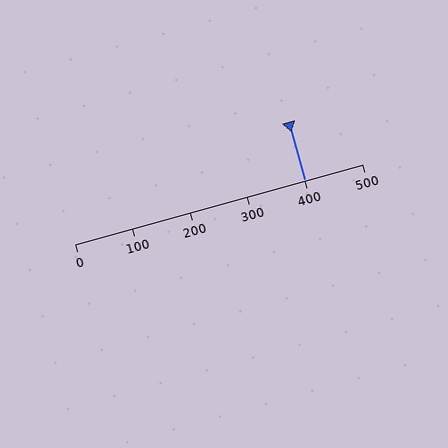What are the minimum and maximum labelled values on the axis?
The axis runs from 0 to 500.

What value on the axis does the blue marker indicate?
The marker indicates approximately 400.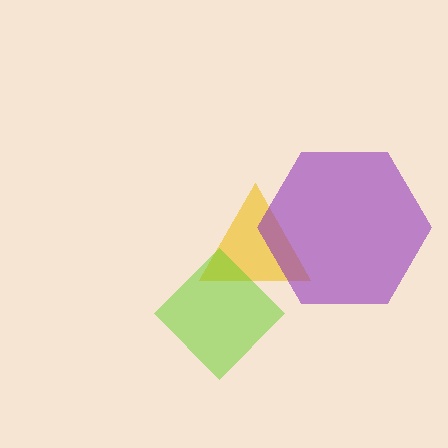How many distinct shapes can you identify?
There are 3 distinct shapes: a yellow triangle, a purple hexagon, a lime diamond.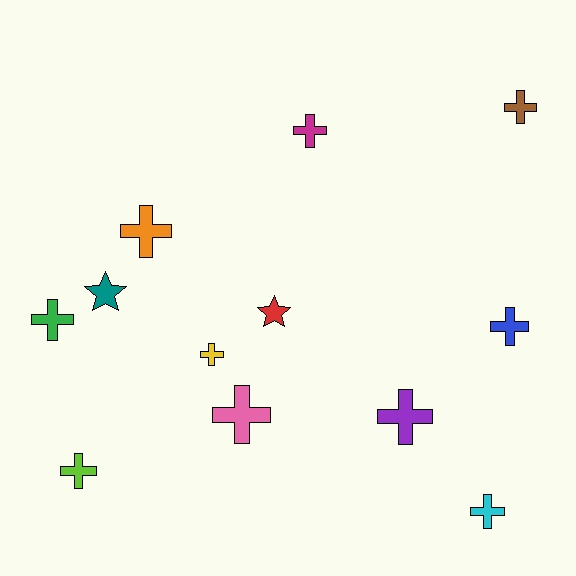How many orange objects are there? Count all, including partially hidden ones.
There is 1 orange object.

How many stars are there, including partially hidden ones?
There are 2 stars.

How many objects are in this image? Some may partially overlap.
There are 12 objects.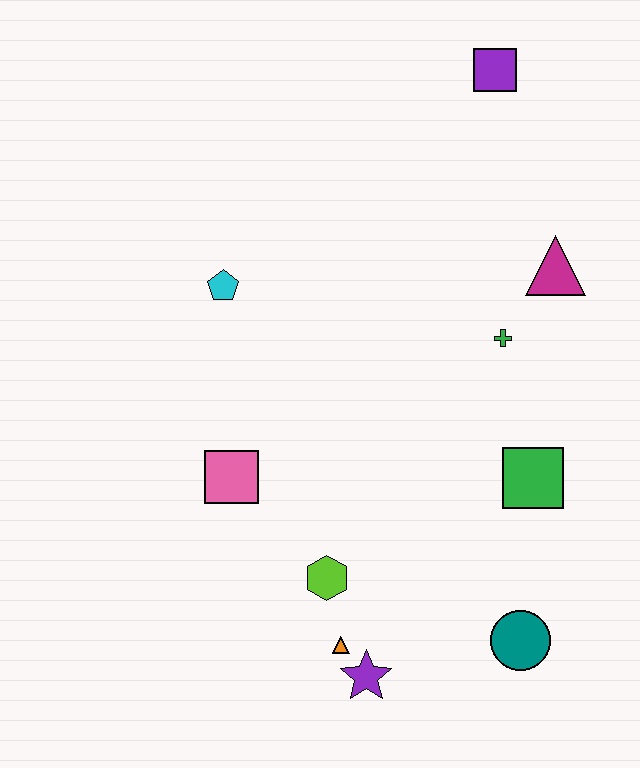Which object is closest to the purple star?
The orange triangle is closest to the purple star.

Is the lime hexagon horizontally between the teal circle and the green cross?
No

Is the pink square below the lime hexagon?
No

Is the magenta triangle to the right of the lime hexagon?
Yes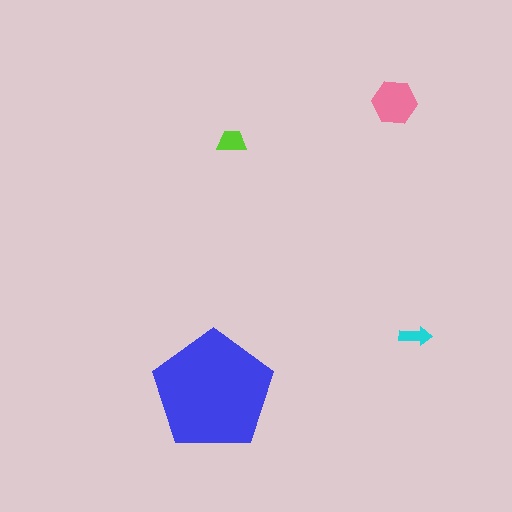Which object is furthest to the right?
The cyan arrow is rightmost.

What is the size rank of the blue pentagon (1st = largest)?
1st.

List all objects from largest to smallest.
The blue pentagon, the pink hexagon, the lime trapezoid, the cyan arrow.